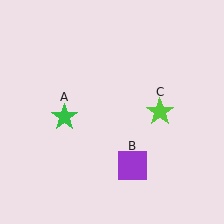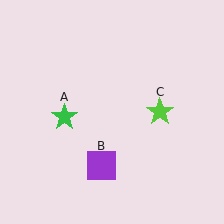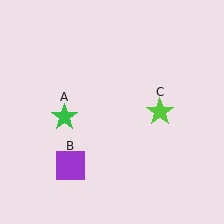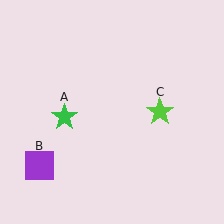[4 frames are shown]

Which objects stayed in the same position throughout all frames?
Green star (object A) and lime star (object C) remained stationary.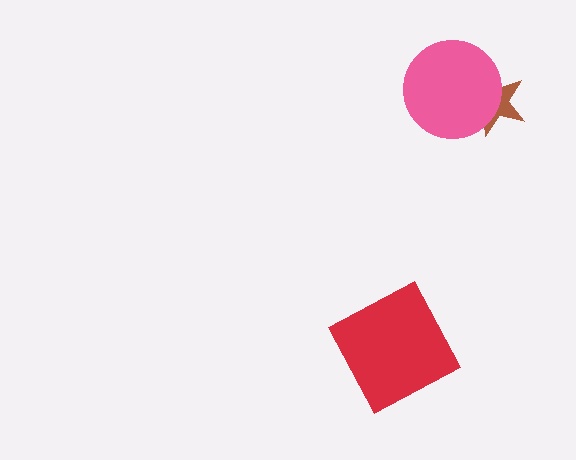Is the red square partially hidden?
No, no other shape covers it.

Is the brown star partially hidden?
Yes, it is partially covered by another shape.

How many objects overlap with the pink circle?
1 object overlaps with the pink circle.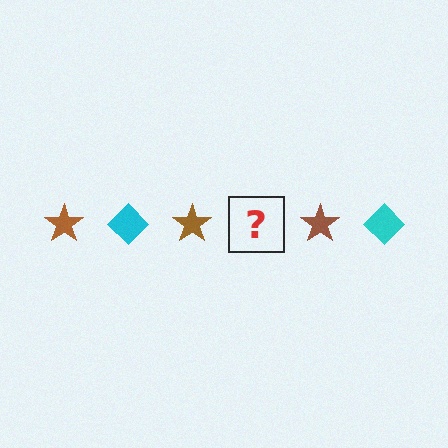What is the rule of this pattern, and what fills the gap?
The rule is that the pattern alternates between brown star and cyan diamond. The gap should be filled with a cyan diamond.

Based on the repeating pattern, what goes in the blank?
The blank should be a cyan diamond.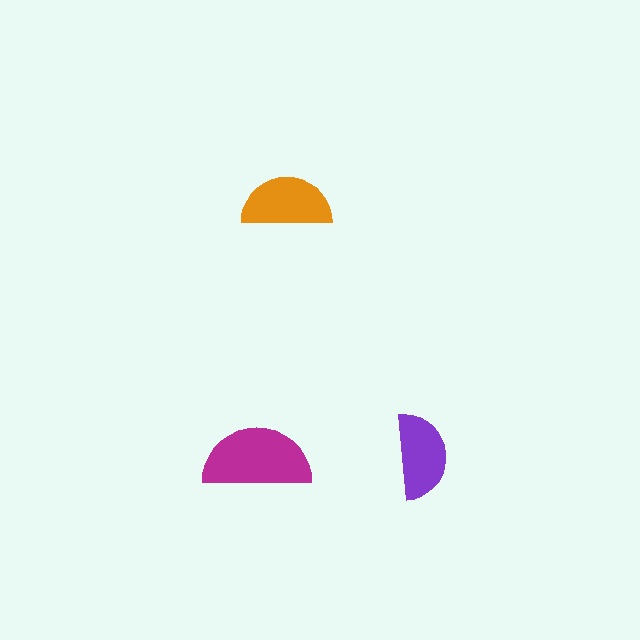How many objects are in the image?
There are 3 objects in the image.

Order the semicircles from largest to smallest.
the magenta one, the orange one, the purple one.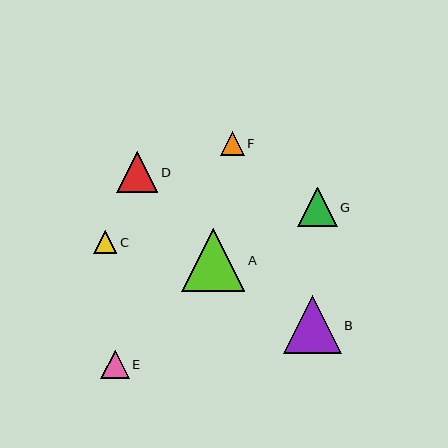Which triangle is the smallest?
Triangle C is the smallest with a size of approximately 23 pixels.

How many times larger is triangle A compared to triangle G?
Triangle A is approximately 1.6 times the size of triangle G.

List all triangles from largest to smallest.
From largest to smallest: A, B, D, G, E, F, C.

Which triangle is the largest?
Triangle A is the largest with a size of approximately 63 pixels.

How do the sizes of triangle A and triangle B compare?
Triangle A and triangle B are approximately the same size.